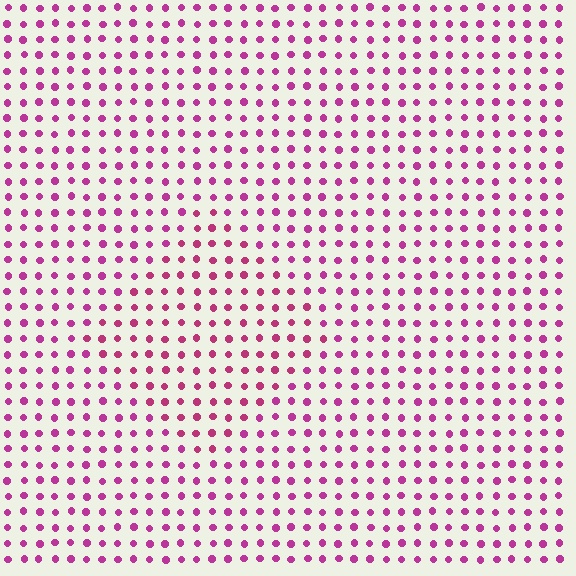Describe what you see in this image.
The image is filled with small magenta elements in a uniform arrangement. A diamond-shaped region is visible where the elements are tinted to a slightly different hue, forming a subtle color boundary.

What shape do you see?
I see a diamond.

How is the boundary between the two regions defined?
The boundary is defined purely by a slight shift in hue (about 15 degrees). Spacing, size, and orientation are identical on both sides.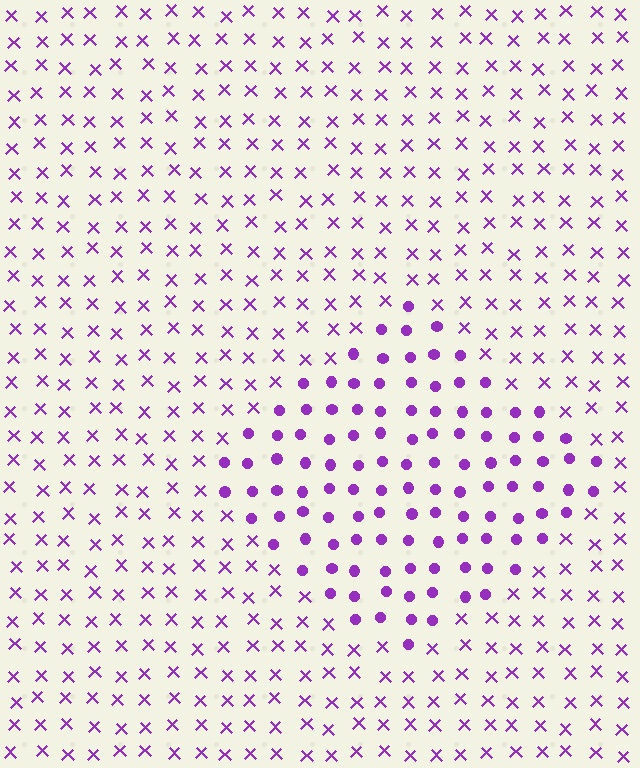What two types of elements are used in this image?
The image uses circles inside the diamond region and X marks outside it.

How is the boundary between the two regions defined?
The boundary is defined by a change in element shape: circles inside vs. X marks outside. All elements share the same color and spacing.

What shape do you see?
I see a diamond.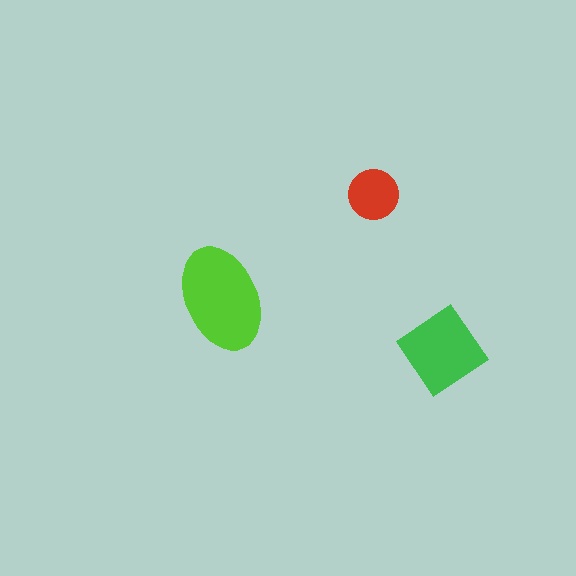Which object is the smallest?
The red circle.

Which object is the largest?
The lime ellipse.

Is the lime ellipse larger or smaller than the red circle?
Larger.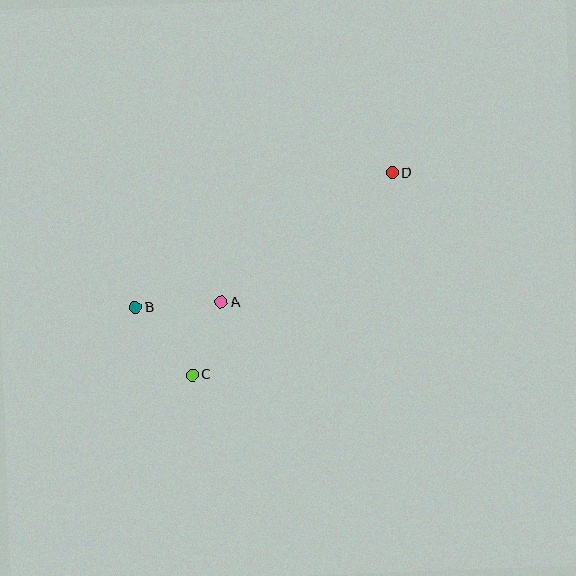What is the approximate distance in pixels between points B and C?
The distance between B and C is approximately 88 pixels.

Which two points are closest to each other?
Points A and C are closest to each other.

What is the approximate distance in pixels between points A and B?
The distance between A and B is approximately 86 pixels.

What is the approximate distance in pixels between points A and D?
The distance between A and D is approximately 214 pixels.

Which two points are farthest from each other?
Points B and D are farthest from each other.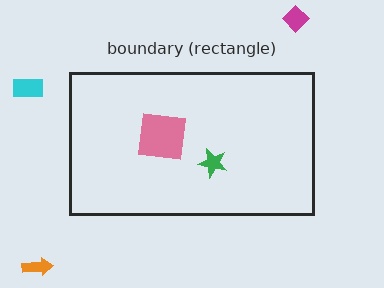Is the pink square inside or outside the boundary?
Inside.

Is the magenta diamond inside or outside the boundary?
Outside.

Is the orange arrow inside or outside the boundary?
Outside.